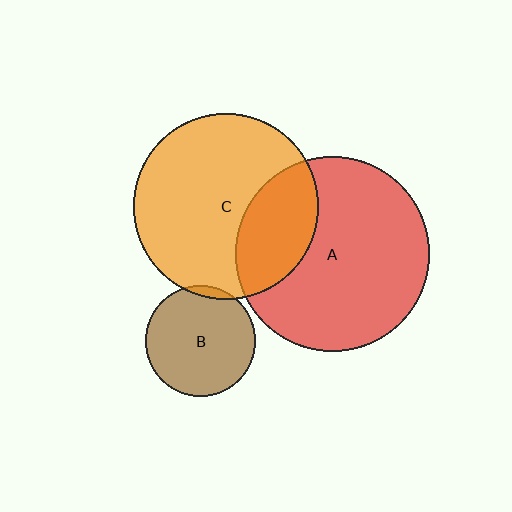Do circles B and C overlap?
Yes.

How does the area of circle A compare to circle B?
Approximately 3.1 times.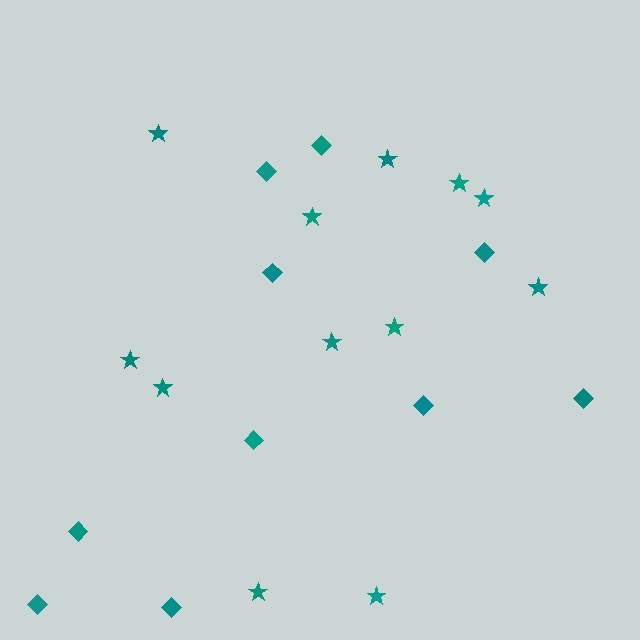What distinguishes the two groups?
There are 2 groups: one group of diamonds (10) and one group of stars (12).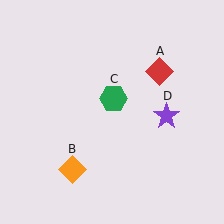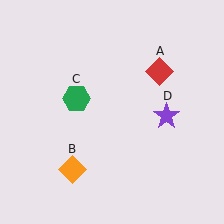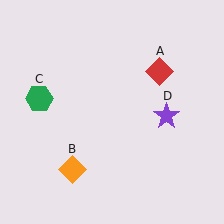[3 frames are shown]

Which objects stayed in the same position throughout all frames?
Red diamond (object A) and orange diamond (object B) and purple star (object D) remained stationary.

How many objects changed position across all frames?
1 object changed position: green hexagon (object C).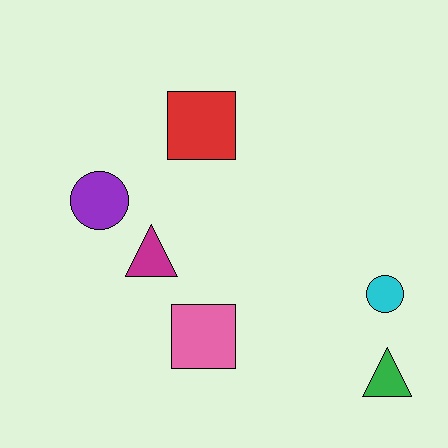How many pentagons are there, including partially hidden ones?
There are no pentagons.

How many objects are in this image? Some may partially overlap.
There are 6 objects.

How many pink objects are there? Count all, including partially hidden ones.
There is 1 pink object.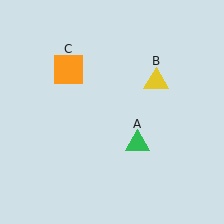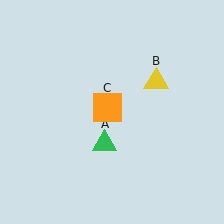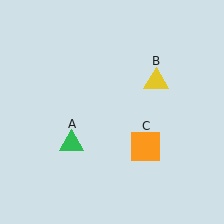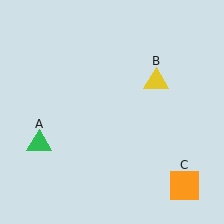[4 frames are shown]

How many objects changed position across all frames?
2 objects changed position: green triangle (object A), orange square (object C).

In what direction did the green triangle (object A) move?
The green triangle (object A) moved left.